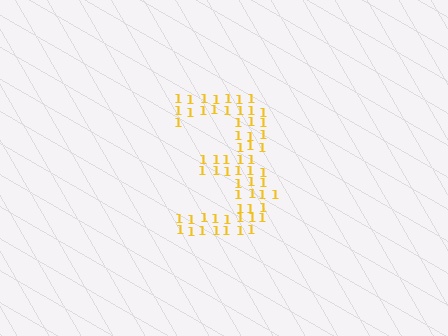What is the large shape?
The large shape is the digit 3.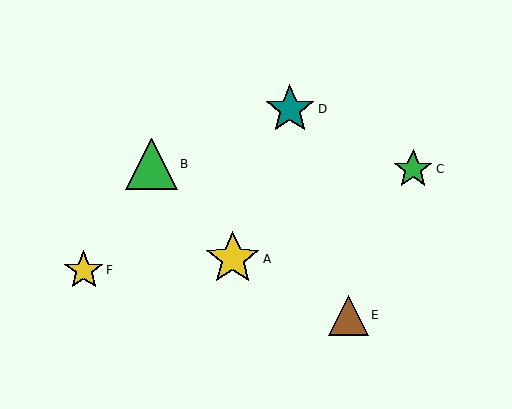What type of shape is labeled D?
Shape D is a teal star.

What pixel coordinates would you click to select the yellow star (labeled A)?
Click at (233, 259) to select the yellow star A.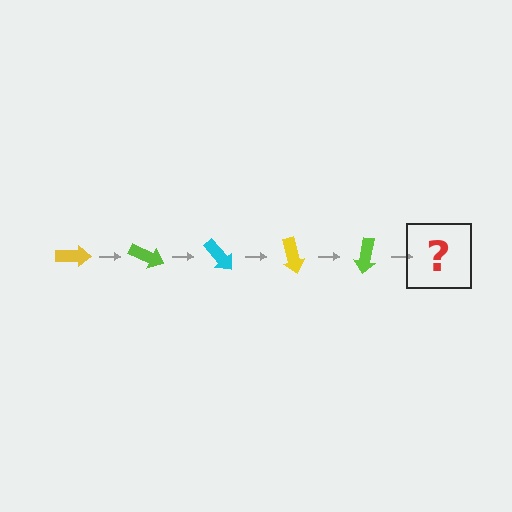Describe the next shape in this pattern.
It should be a cyan arrow, rotated 125 degrees from the start.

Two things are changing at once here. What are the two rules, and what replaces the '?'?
The two rules are that it rotates 25 degrees each step and the color cycles through yellow, lime, and cyan. The '?' should be a cyan arrow, rotated 125 degrees from the start.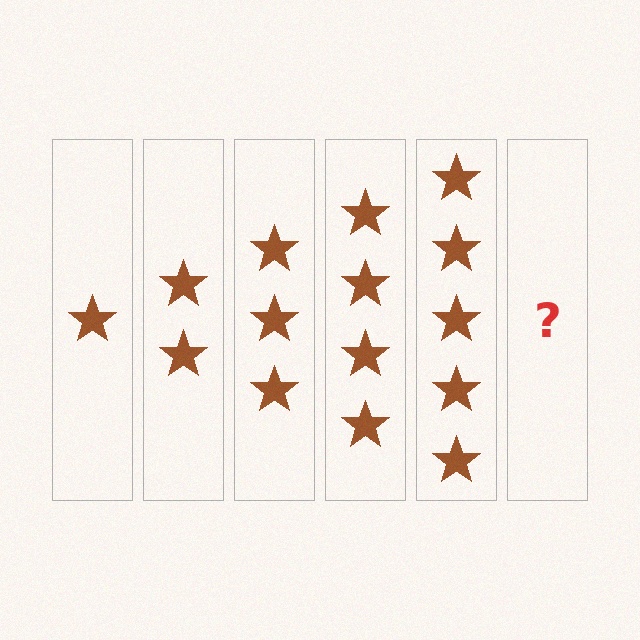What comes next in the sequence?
The next element should be 6 stars.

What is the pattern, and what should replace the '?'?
The pattern is that each step adds one more star. The '?' should be 6 stars.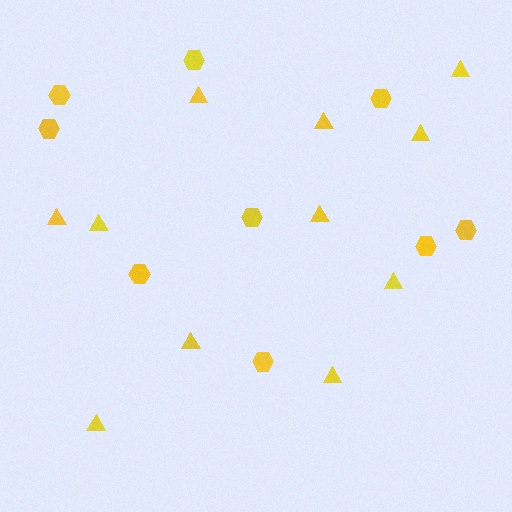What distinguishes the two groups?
There are 2 groups: one group of triangles (11) and one group of hexagons (9).